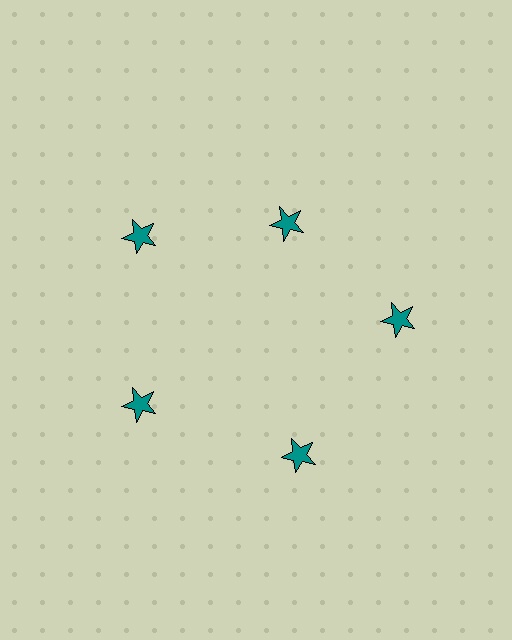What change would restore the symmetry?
The symmetry would be restored by moving it outward, back onto the ring so that all 5 stars sit at equal angles and equal distance from the center.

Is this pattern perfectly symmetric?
No. The 5 teal stars are arranged in a ring, but one element near the 1 o'clock position is pulled inward toward the center, breaking the 5-fold rotational symmetry.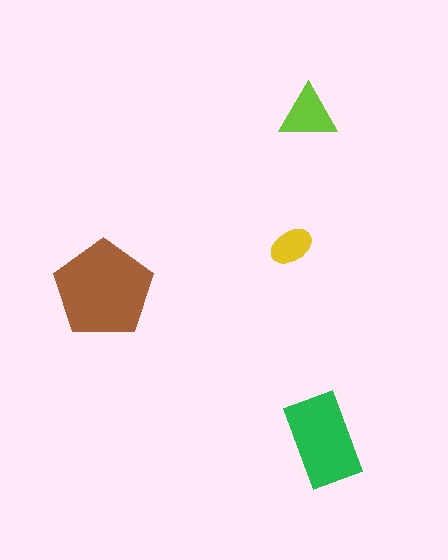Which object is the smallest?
The yellow ellipse.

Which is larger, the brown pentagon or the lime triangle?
The brown pentagon.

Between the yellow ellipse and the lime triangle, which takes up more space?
The lime triangle.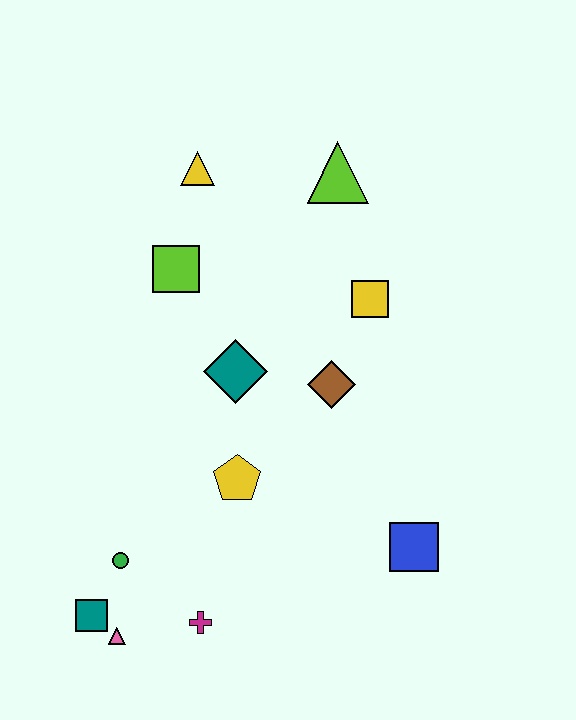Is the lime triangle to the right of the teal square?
Yes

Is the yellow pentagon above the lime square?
No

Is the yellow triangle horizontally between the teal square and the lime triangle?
Yes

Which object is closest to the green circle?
The teal square is closest to the green circle.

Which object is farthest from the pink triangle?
The lime triangle is farthest from the pink triangle.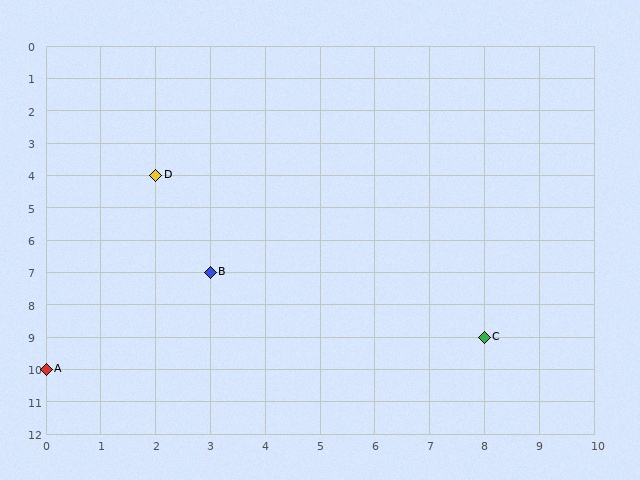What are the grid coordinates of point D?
Point D is at grid coordinates (2, 4).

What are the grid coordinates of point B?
Point B is at grid coordinates (3, 7).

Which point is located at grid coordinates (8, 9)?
Point C is at (8, 9).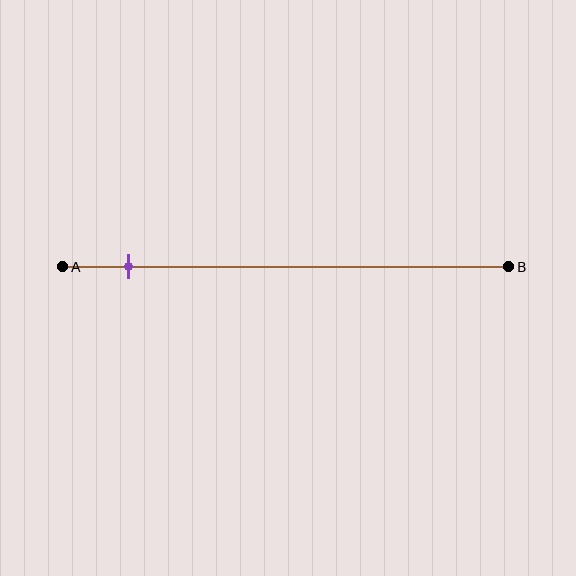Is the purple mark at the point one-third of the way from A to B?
No, the mark is at about 15% from A, not at the 33% one-third point.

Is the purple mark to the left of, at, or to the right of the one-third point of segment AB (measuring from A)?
The purple mark is to the left of the one-third point of segment AB.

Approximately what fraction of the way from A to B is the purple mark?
The purple mark is approximately 15% of the way from A to B.